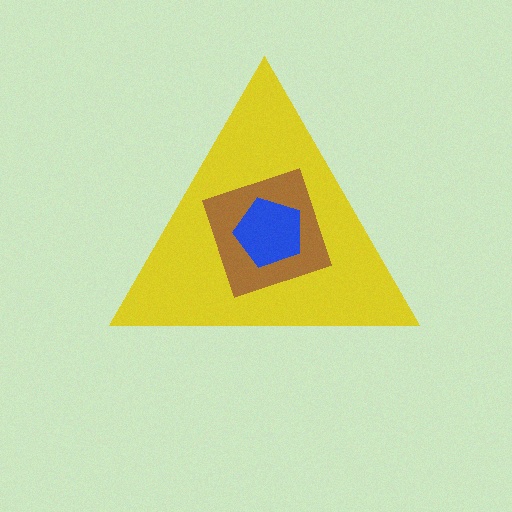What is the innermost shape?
The blue pentagon.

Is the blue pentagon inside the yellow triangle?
Yes.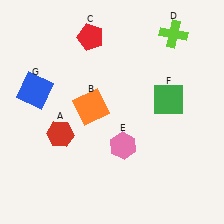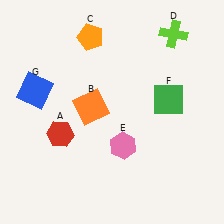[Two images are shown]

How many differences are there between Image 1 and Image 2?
There is 1 difference between the two images.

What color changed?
The pentagon (C) changed from red in Image 1 to orange in Image 2.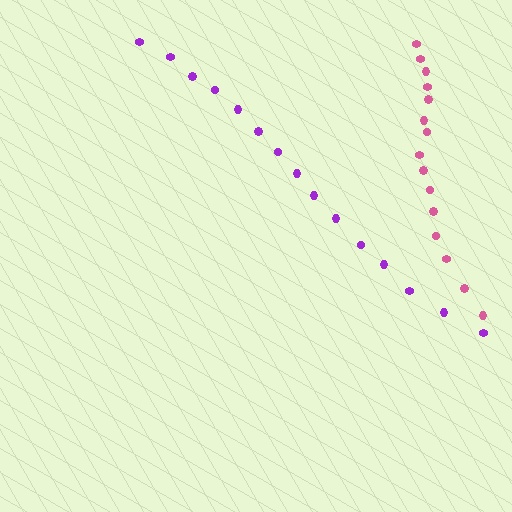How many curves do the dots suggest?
There are 2 distinct paths.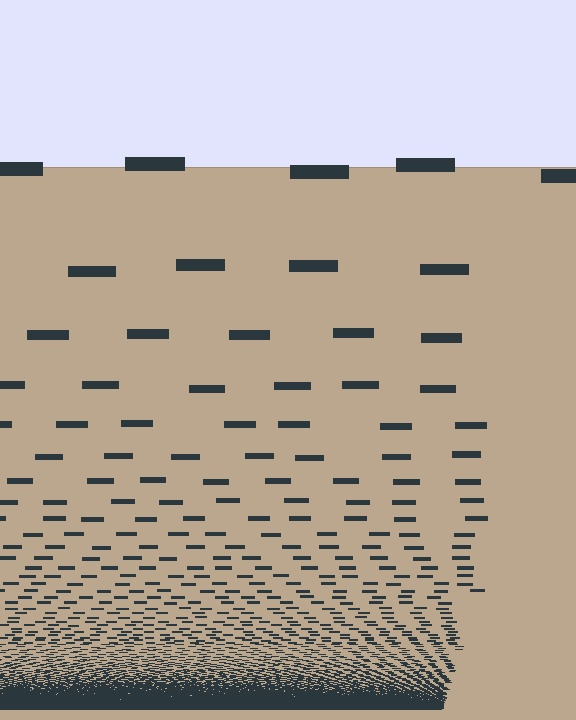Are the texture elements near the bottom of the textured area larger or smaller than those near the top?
Smaller. The gradient is inverted — elements near the bottom are smaller and denser.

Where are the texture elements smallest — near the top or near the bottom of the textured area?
Near the bottom.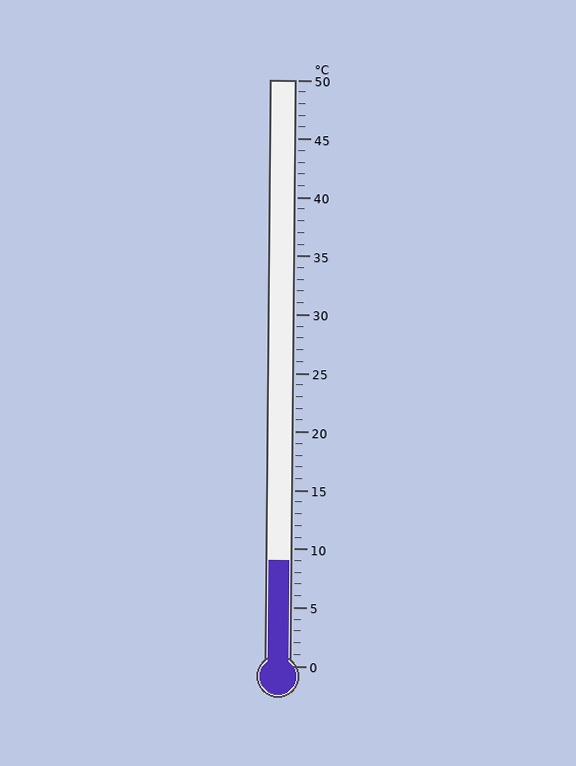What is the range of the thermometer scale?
The thermometer scale ranges from 0°C to 50°C.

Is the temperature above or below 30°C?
The temperature is below 30°C.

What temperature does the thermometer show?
The thermometer shows approximately 9°C.